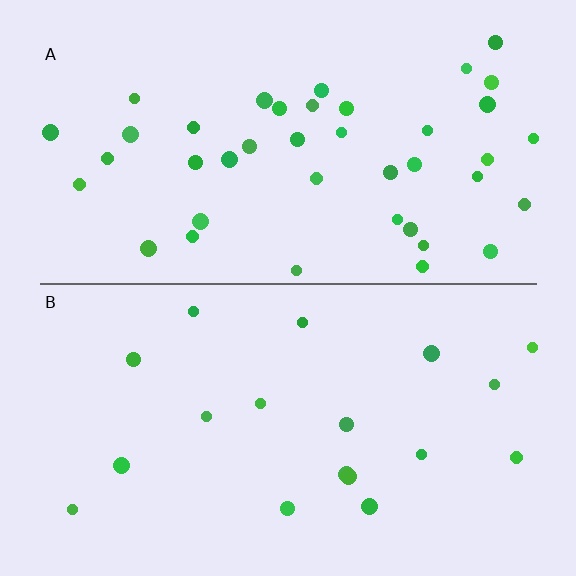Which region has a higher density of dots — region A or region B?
A (the top).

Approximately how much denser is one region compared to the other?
Approximately 2.3× — region A over region B.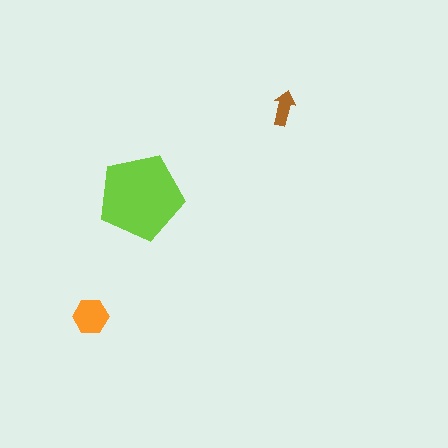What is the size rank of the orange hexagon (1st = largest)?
2nd.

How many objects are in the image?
There are 3 objects in the image.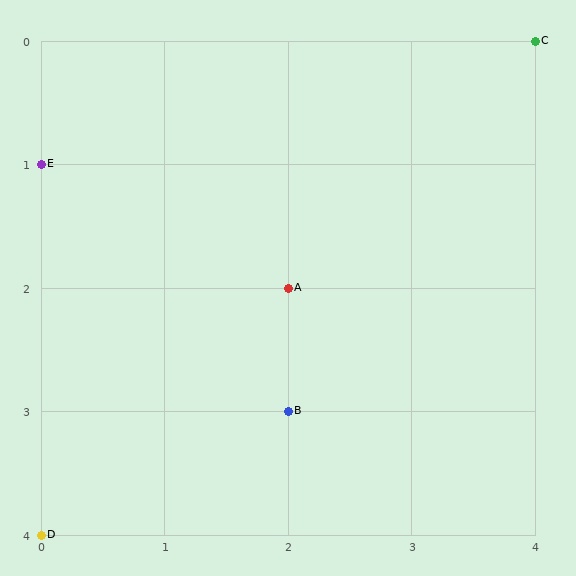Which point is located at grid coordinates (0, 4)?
Point D is at (0, 4).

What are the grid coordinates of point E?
Point E is at grid coordinates (0, 1).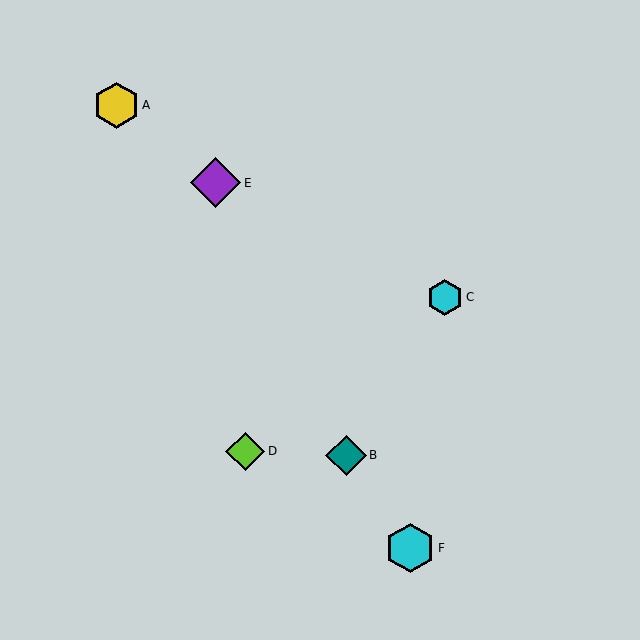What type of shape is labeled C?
Shape C is a cyan hexagon.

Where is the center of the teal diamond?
The center of the teal diamond is at (346, 455).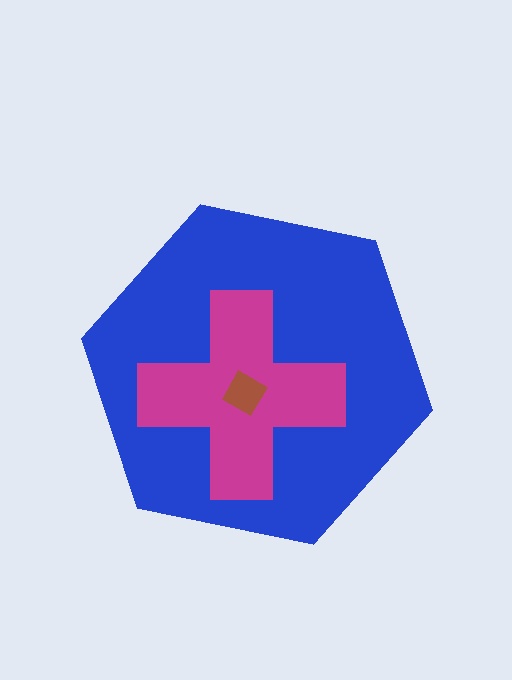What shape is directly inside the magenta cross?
The brown diamond.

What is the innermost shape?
The brown diamond.